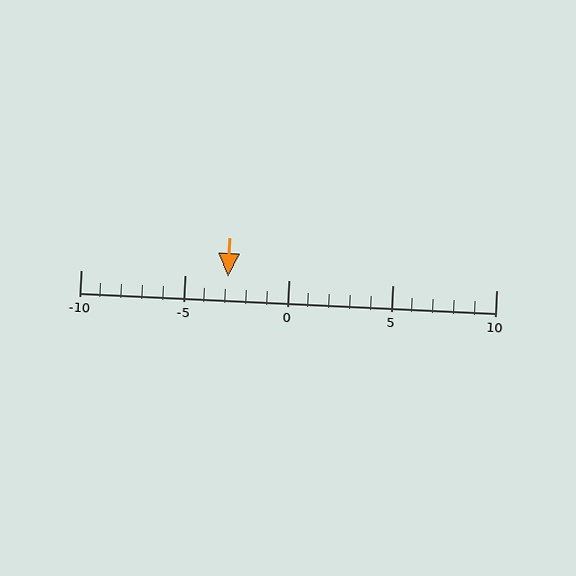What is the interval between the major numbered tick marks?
The major tick marks are spaced 5 units apart.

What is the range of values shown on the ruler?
The ruler shows values from -10 to 10.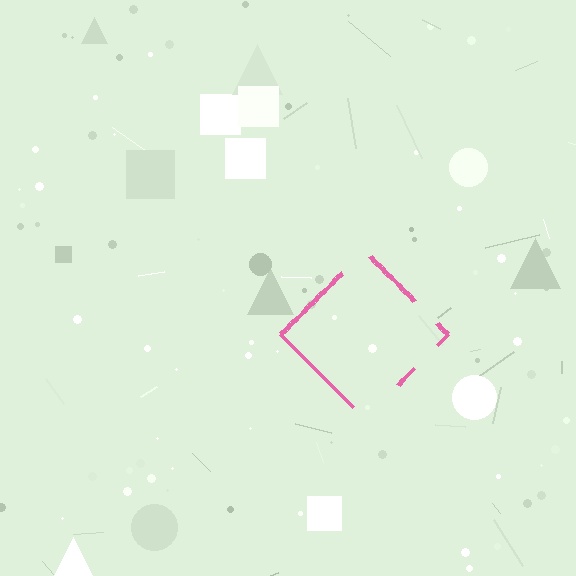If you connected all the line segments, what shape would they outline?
They would outline a diamond.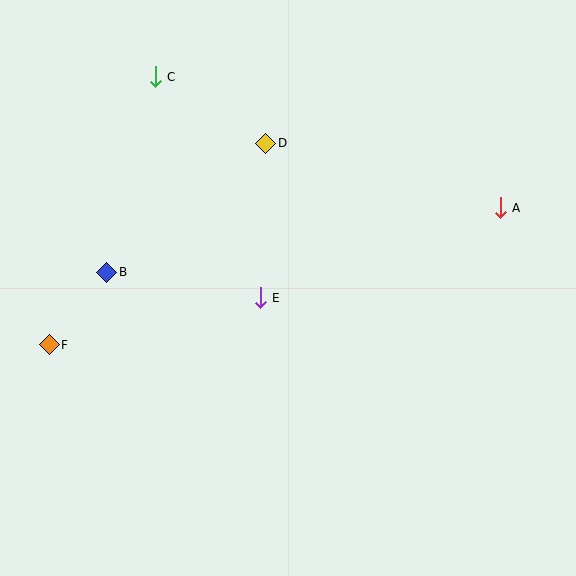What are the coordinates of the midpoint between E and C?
The midpoint between E and C is at (208, 187).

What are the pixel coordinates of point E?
Point E is at (260, 298).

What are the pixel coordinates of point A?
Point A is at (500, 208).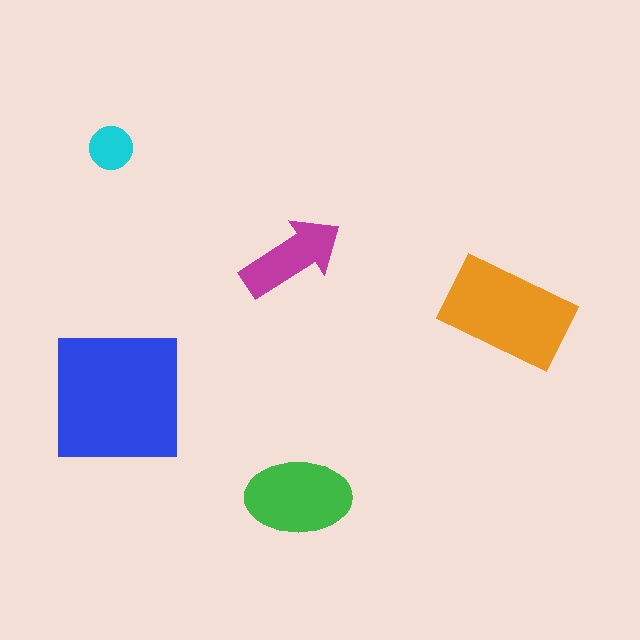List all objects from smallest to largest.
The cyan circle, the magenta arrow, the green ellipse, the orange rectangle, the blue square.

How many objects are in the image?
There are 5 objects in the image.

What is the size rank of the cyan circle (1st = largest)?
5th.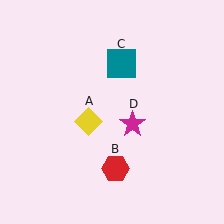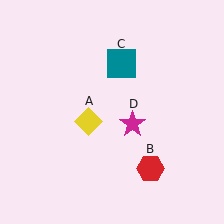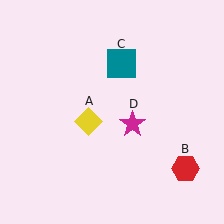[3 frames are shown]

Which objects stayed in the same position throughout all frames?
Yellow diamond (object A) and teal square (object C) and magenta star (object D) remained stationary.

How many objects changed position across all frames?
1 object changed position: red hexagon (object B).